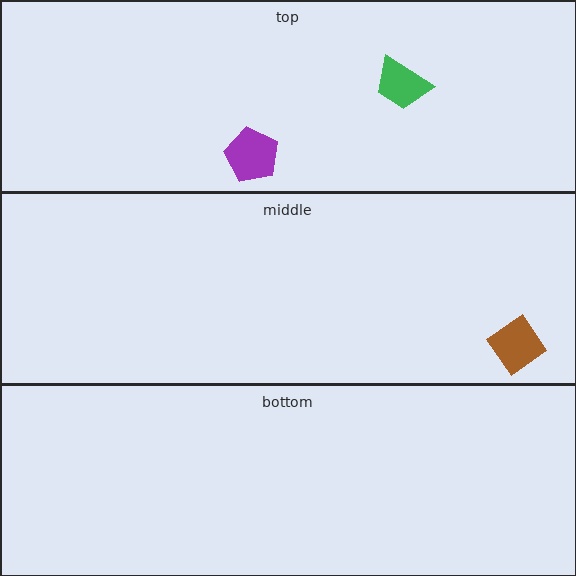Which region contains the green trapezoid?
The top region.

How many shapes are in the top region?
2.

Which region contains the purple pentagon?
The top region.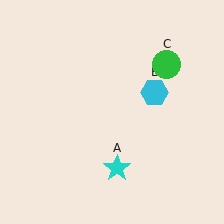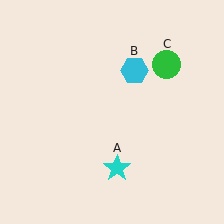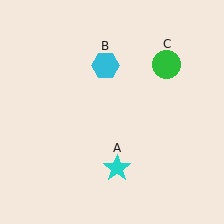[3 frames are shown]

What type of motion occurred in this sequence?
The cyan hexagon (object B) rotated counterclockwise around the center of the scene.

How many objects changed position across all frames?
1 object changed position: cyan hexagon (object B).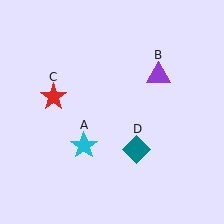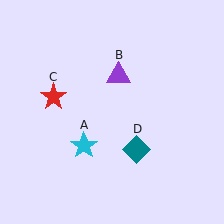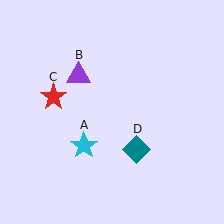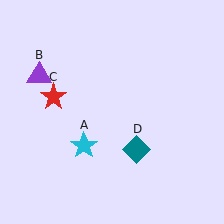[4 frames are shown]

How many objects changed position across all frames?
1 object changed position: purple triangle (object B).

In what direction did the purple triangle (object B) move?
The purple triangle (object B) moved left.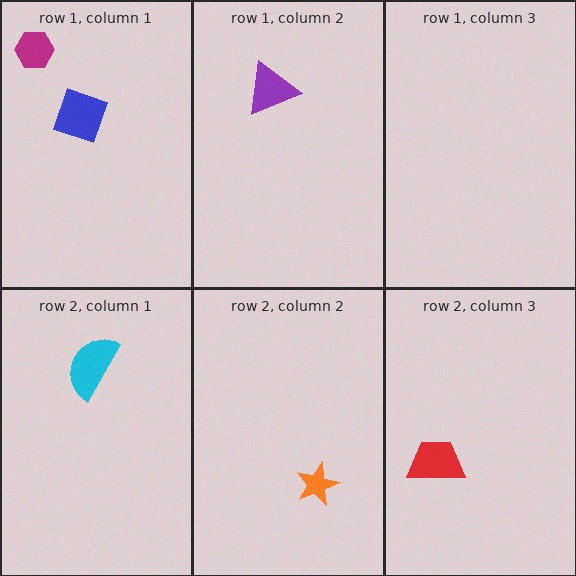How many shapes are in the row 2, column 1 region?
1.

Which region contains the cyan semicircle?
The row 2, column 1 region.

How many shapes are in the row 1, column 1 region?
2.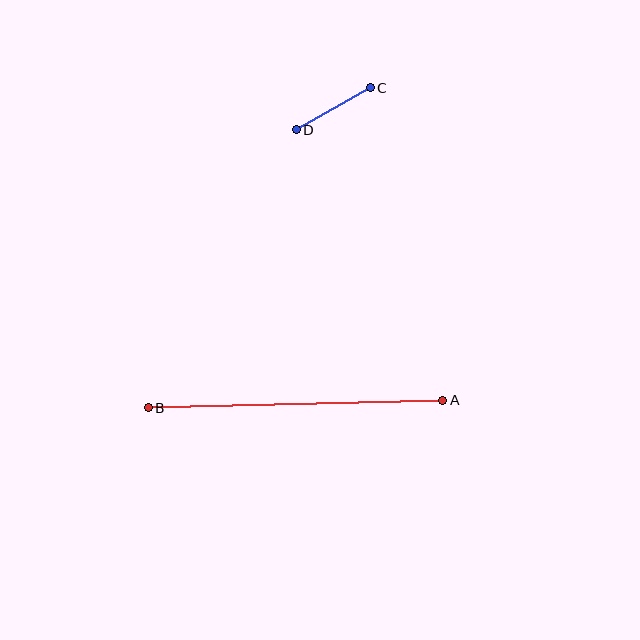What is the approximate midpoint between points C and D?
The midpoint is at approximately (333, 109) pixels.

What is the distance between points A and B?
The distance is approximately 295 pixels.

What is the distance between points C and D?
The distance is approximately 85 pixels.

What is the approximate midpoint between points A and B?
The midpoint is at approximately (295, 404) pixels.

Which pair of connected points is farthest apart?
Points A and B are farthest apart.